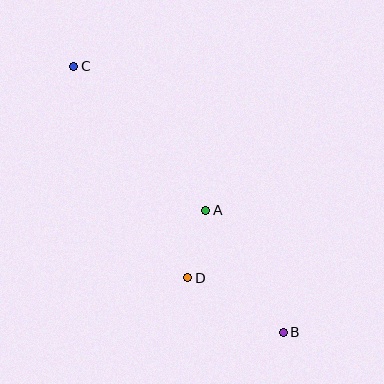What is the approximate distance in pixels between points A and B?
The distance between A and B is approximately 145 pixels.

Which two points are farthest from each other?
Points B and C are farthest from each other.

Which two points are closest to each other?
Points A and D are closest to each other.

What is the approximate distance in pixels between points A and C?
The distance between A and C is approximately 196 pixels.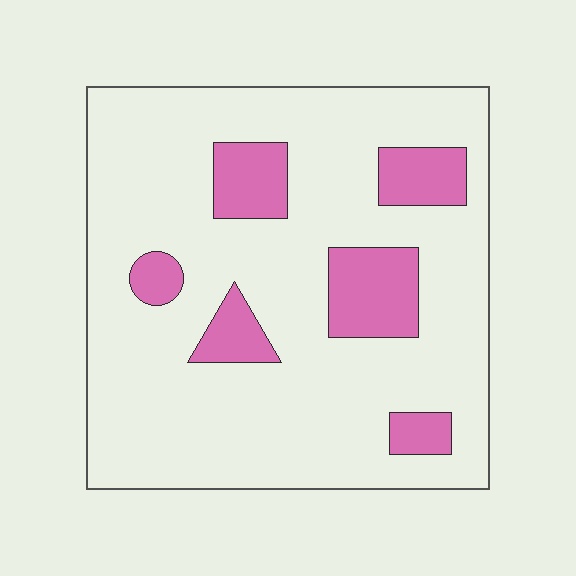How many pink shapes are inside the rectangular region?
6.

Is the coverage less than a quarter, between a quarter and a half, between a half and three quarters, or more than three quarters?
Less than a quarter.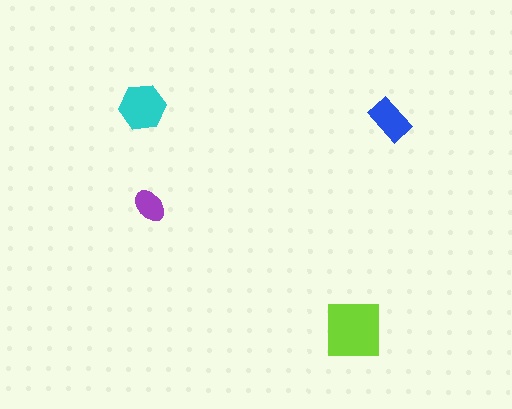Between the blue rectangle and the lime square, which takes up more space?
The lime square.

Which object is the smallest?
The purple ellipse.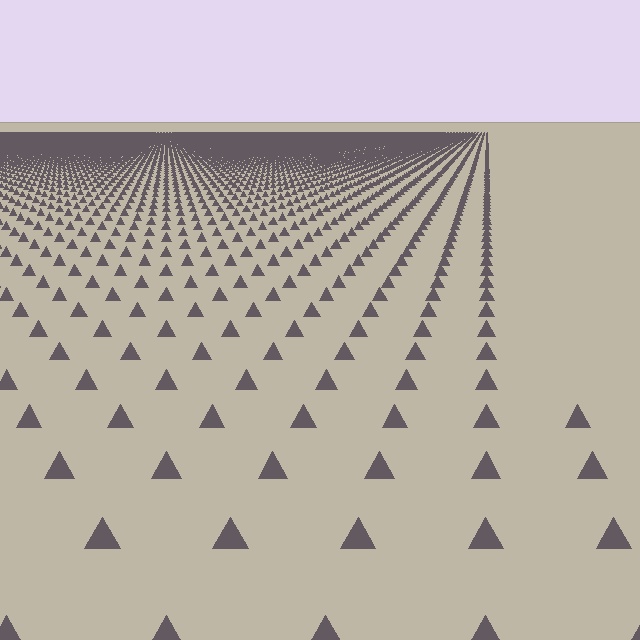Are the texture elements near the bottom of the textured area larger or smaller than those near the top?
Larger. Near the bottom, elements are closer to the viewer and appear at a bigger on-screen size.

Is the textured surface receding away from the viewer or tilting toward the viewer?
The surface is receding away from the viewer. Texture elements get smaller and denser toward the top.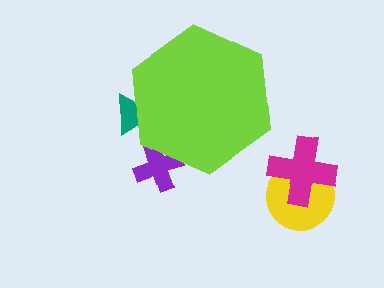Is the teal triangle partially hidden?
Yes, the teal triangle is partially hidden behind the lime hexagon.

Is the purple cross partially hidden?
Yes, the purple cross is partially hidden behind the lime hexagon.